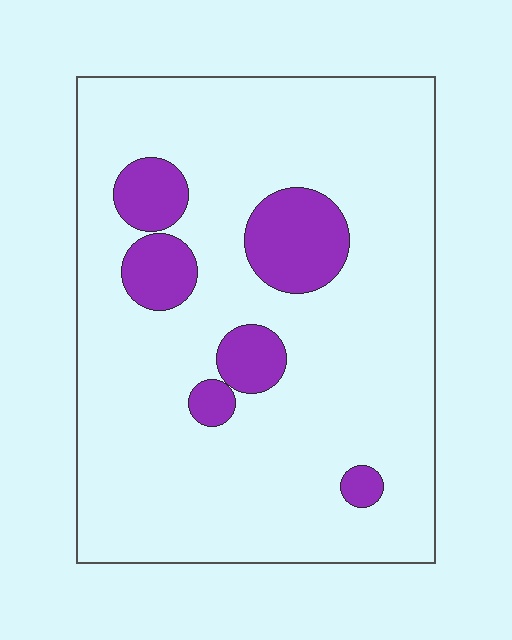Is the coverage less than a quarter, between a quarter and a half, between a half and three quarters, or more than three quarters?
Less than a quarter.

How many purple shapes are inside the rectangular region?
6.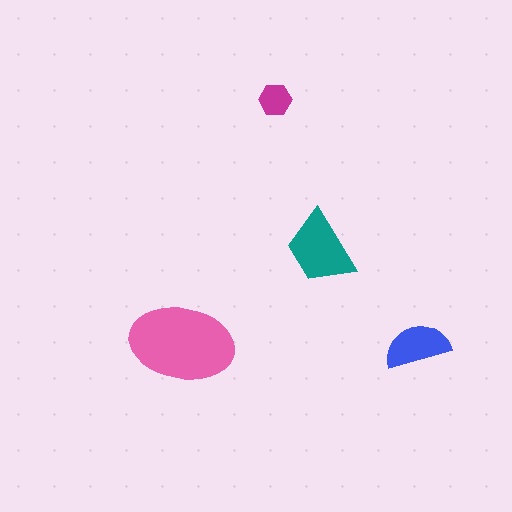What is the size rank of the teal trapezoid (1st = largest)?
2nd.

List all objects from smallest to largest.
The magenta hexagon, the blue semicircle, the teal trapezoid, the pink ellipse.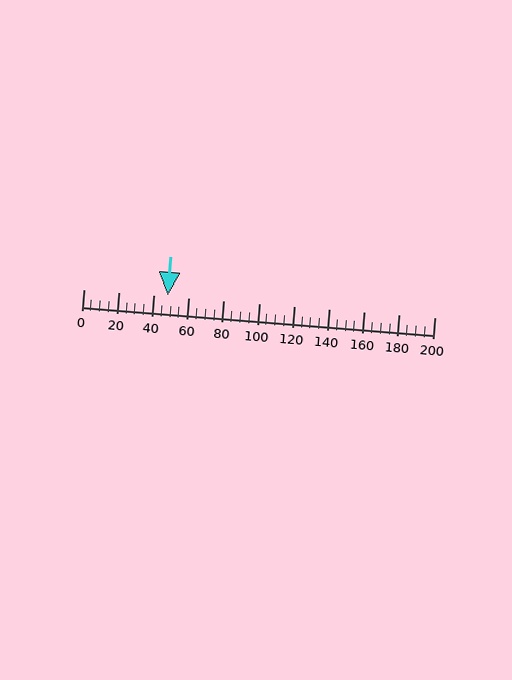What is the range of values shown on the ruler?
The ruler shows values from 0 to 200.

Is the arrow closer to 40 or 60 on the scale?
The arrow is closer to 40.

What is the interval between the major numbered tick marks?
The major tick marks are spaced 20 units apart.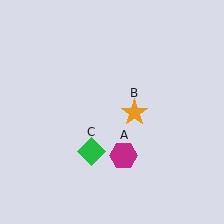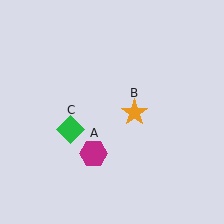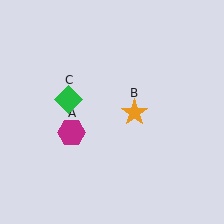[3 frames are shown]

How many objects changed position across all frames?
2 objects changed position: magenta hexagon (object A), green diamond (object C).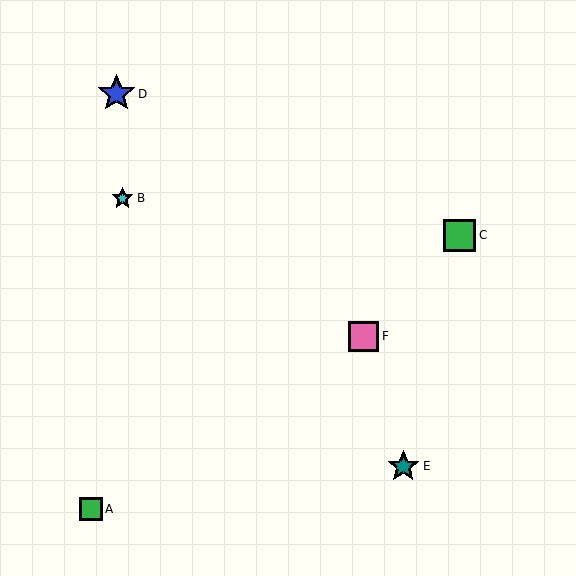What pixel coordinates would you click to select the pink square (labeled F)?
Click at (364, 336) to select the pink square F.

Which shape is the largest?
The blue star (labeled D) is the largest.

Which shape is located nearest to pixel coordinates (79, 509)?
The green square (labeled A) at (91, 509) is nearest to that location.